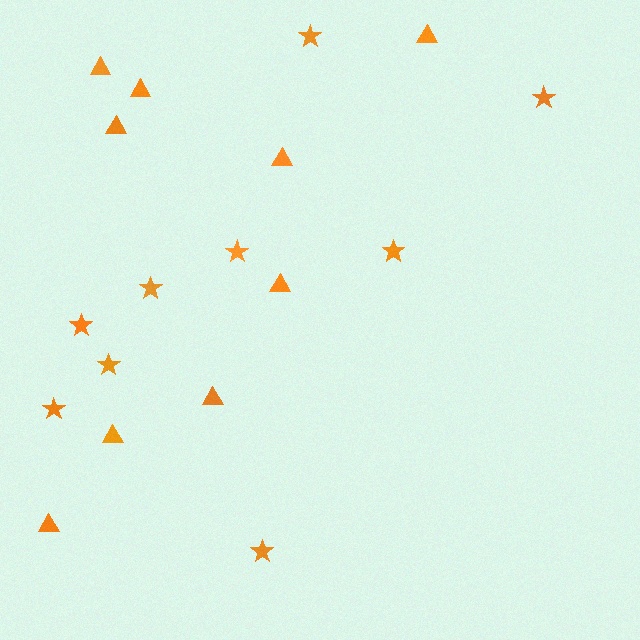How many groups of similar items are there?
There are 2 groups: one group of triangles (9) and one group of stars (9).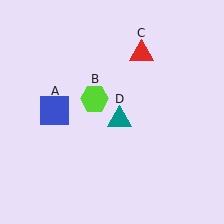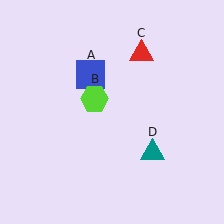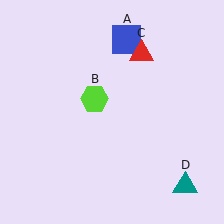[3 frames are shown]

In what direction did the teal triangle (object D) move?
The teal triangle (object D) moved down and to the right.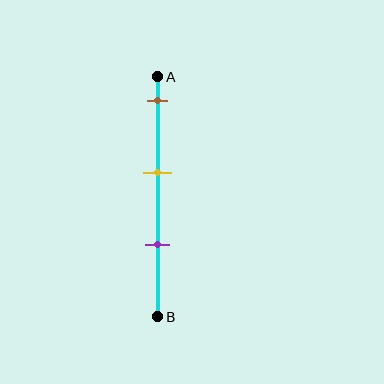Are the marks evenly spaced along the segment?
Yes, the marks are approximately evenly spaced.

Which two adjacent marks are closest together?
The yellow and purple marks are the closest adjacent pair.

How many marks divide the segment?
There are 3 marks dividing the segment.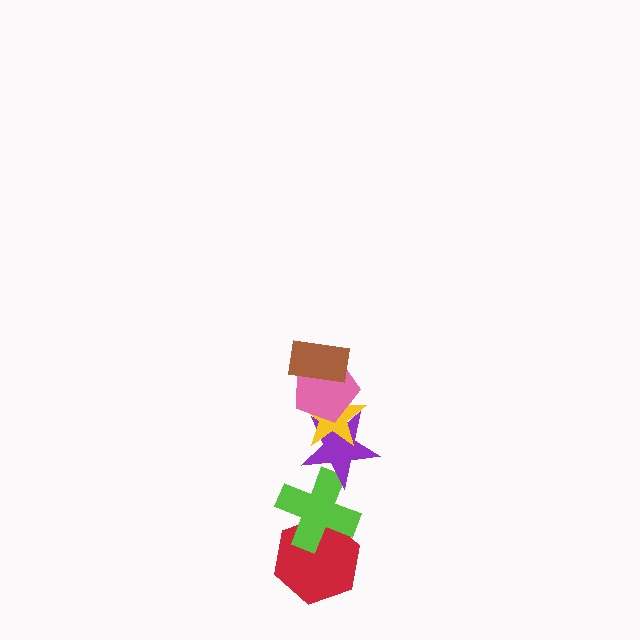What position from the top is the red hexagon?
The red hexagon is 6th from the top.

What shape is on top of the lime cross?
The purple star is on top of the lime cross.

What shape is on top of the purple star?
The yellow star is on top of the purple star.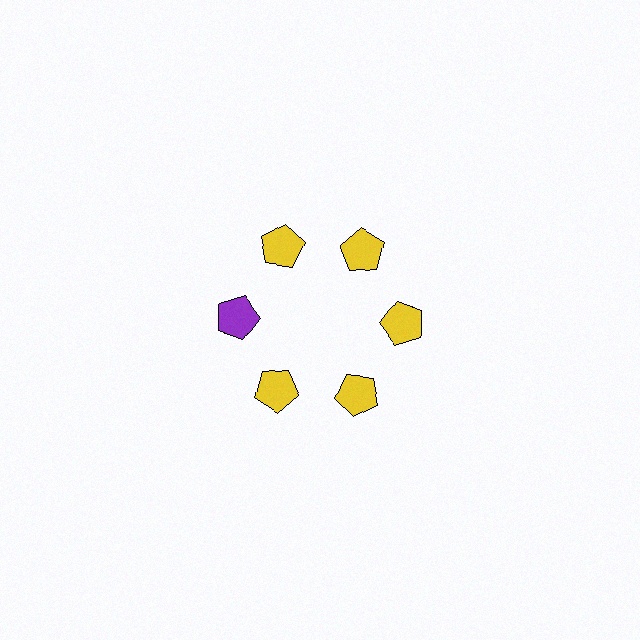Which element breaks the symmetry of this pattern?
The purple pentagon at roughly the 9 o'clock position breaks the symmetry. All other shapes are yellow pentagons.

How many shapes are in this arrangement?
There are 6 shapes arranged in a ring pattern.